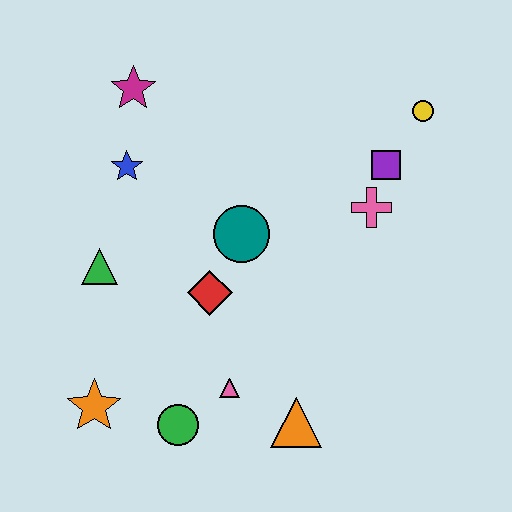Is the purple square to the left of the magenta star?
No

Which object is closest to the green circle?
The pink triangle is closest to the green circle.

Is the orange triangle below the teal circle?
Yes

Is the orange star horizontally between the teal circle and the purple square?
No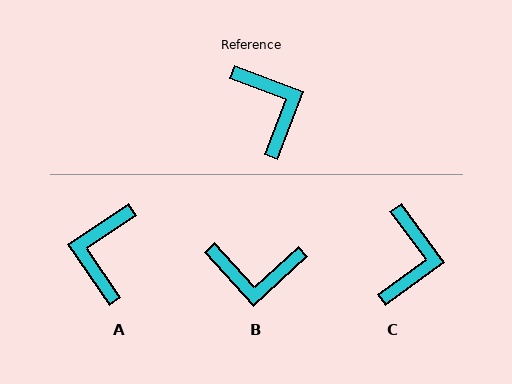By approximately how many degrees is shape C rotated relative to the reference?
Approximately 33 degrees clockwise.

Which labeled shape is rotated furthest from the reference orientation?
A, about 145 degrees away.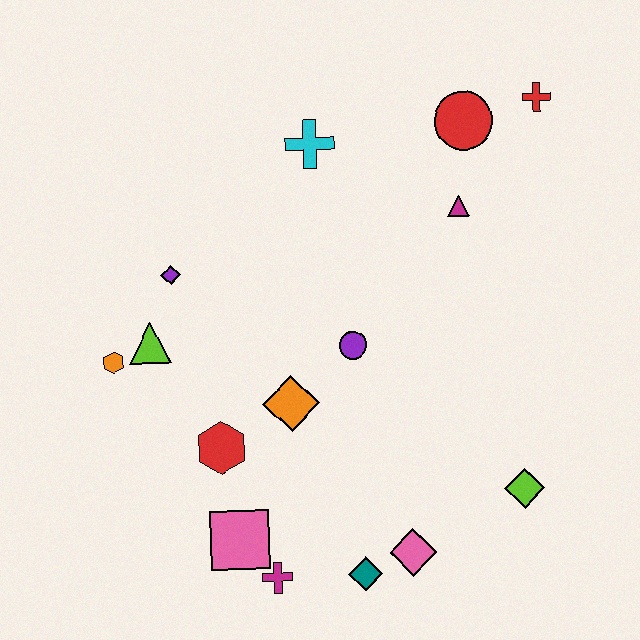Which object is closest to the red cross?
The red circle is closest to the red cross.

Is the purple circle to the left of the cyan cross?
No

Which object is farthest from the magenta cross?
The red cross is farthest from the magenta cross.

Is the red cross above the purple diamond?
Yes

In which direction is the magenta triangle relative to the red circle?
The magenta triangle is below the red circle.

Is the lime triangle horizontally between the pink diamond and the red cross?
No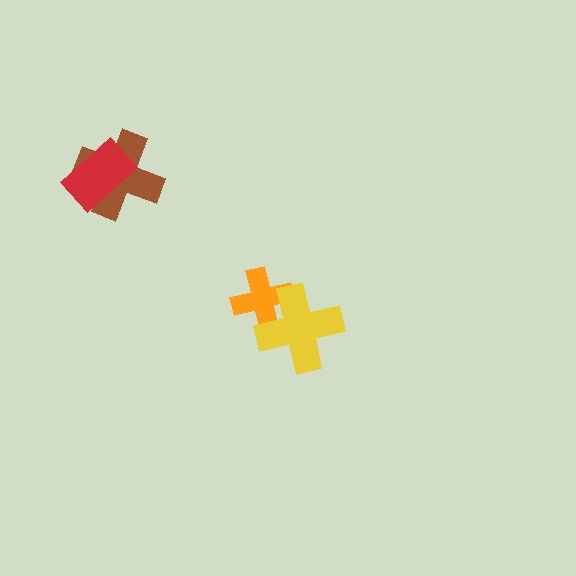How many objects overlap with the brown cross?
1 object overlaps with the brown cross.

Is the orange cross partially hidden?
Yes, it is partially covered by another shape.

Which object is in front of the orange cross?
The yellow cross is in front of the orange cross.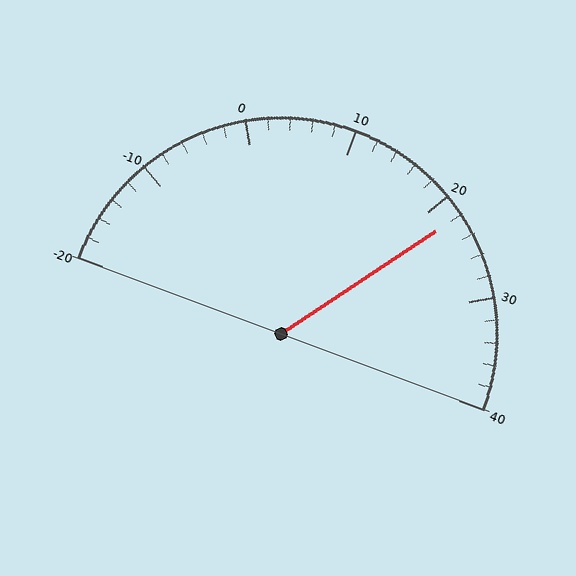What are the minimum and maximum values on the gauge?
The gauge ranges from -20 to 40.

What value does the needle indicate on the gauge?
The needle indicates approximately 22.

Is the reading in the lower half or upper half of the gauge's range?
The reading is in the upper half of the range (-20 to 40).